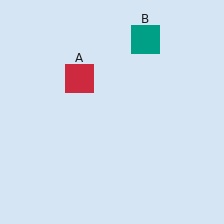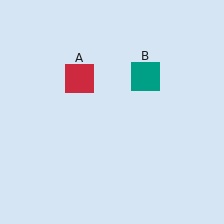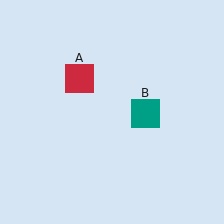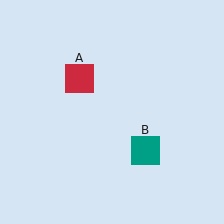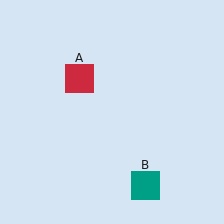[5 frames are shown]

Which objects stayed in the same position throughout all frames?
Red square (object A) remained stationary.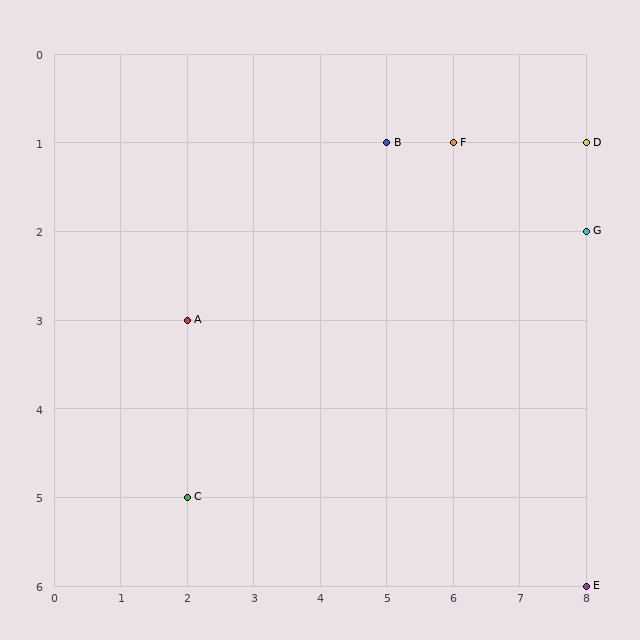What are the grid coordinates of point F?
Point F is at grid coordinates (6, 1).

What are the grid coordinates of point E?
Point E is at grid coordinates (8, 6).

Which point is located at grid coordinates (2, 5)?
Point C is at (2, 5).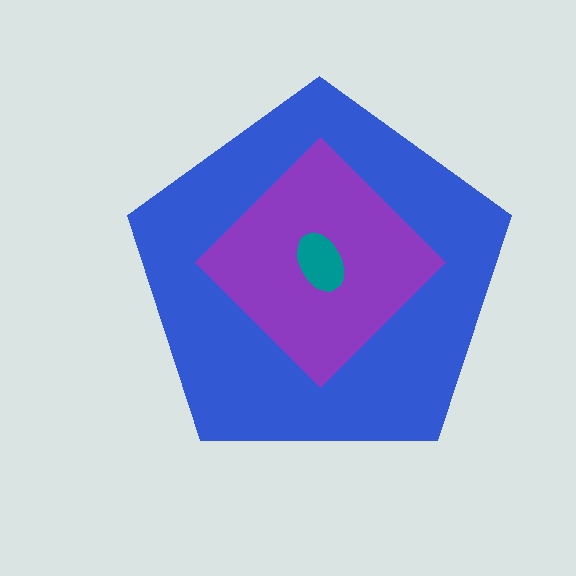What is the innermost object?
The teal ellipse.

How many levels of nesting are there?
3.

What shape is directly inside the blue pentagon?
The purple diamond.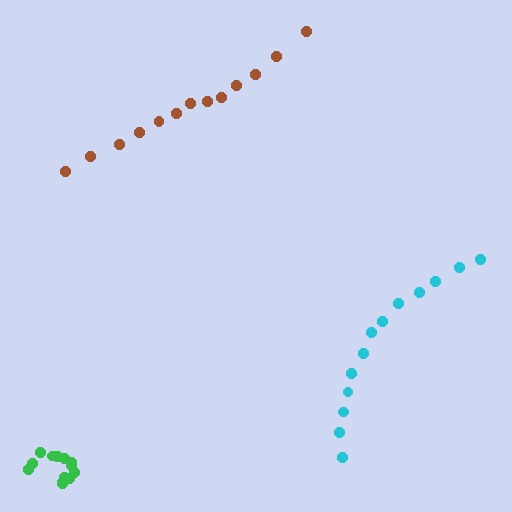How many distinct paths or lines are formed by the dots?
There are 3 distinct paths.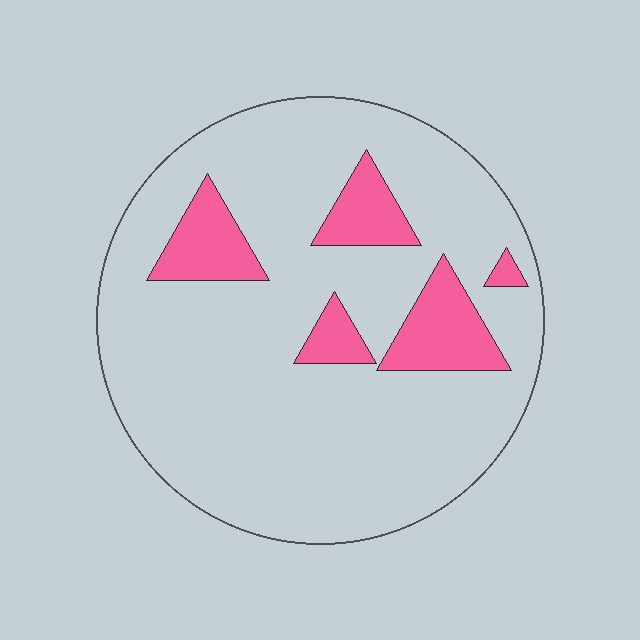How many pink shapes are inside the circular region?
5.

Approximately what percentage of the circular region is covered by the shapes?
Approximately 15%.